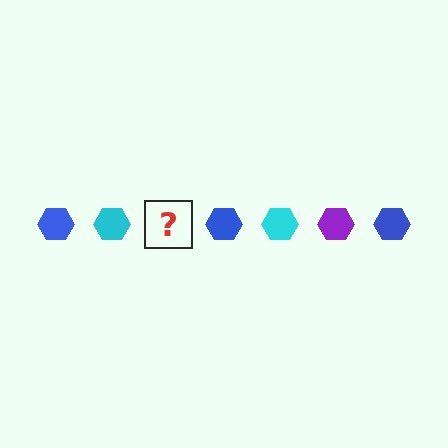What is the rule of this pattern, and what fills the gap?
The rule is that the pattern cycles through blue, cyan, purple hexagons. The gap should be filled with a purple hexagon.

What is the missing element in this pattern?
The missing element is a purple hexagon.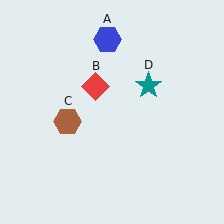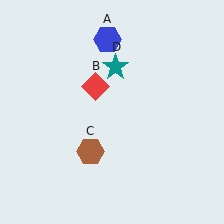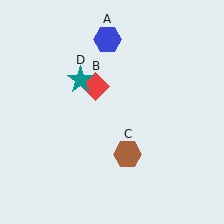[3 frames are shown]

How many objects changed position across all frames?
2 objects changed position: brown hexagon (object C), teal star (object D).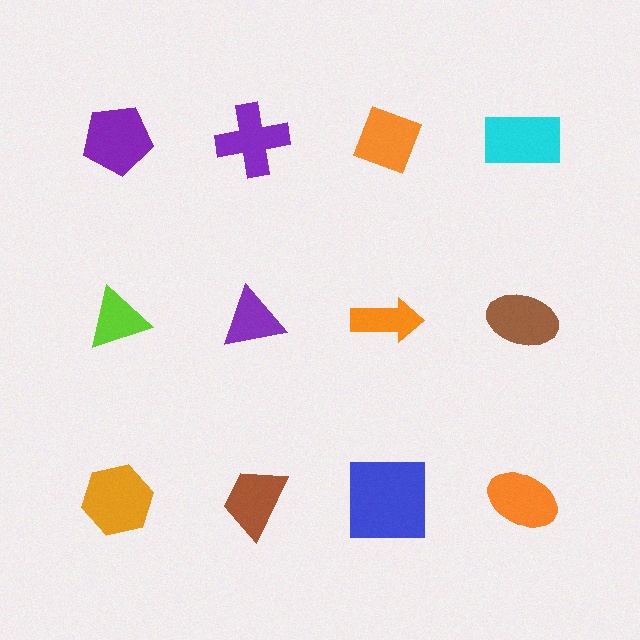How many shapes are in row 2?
4 shapes.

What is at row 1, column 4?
A cyan rectangle.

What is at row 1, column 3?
An orange diamond.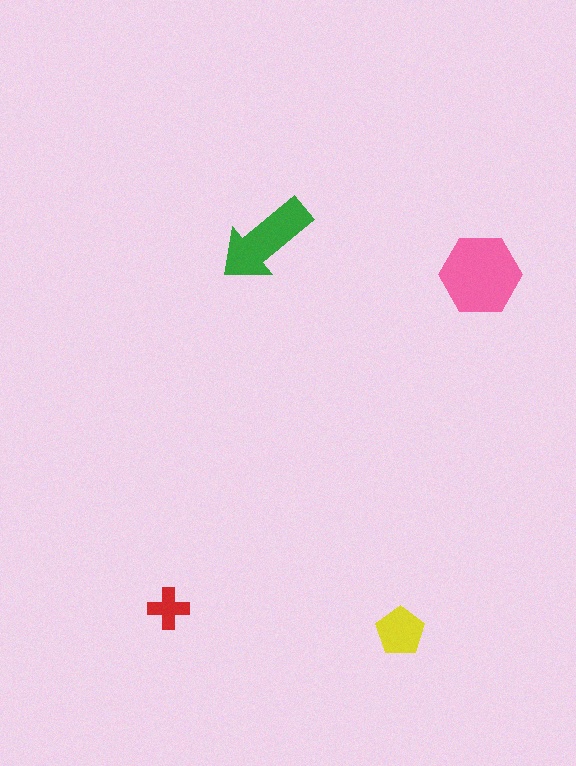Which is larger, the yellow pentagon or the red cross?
The yellow pentagon.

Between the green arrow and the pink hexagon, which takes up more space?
The pink hexagon.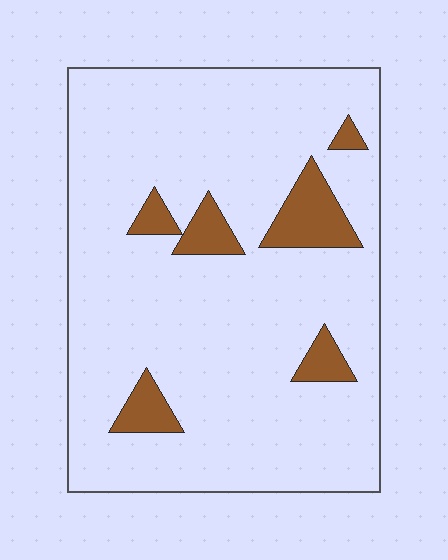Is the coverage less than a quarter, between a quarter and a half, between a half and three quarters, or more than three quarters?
Less than a quarter.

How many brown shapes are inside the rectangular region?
6.